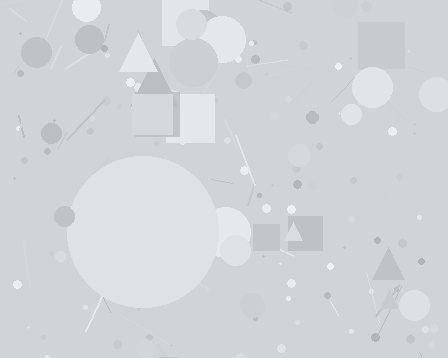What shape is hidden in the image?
A circle is hidden in the image.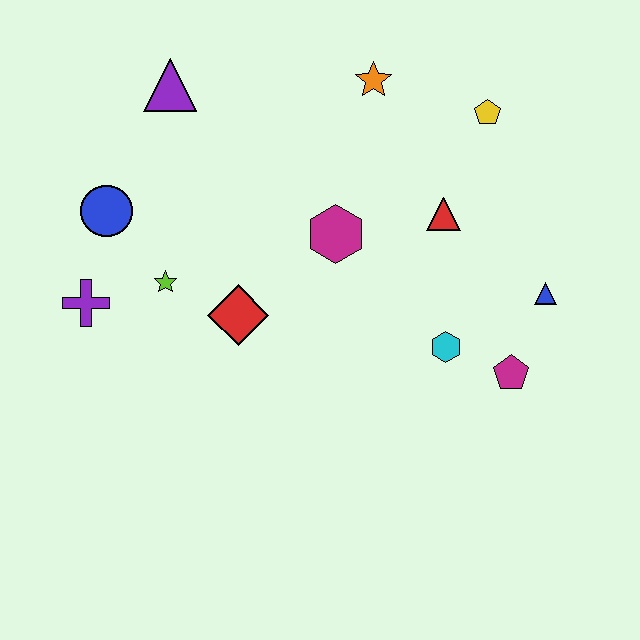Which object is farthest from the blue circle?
The blue triangle is farthest from the blue circle.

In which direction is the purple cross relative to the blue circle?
The purple cross is below the blue circle.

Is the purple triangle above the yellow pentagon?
Yes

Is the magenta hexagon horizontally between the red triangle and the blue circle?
Yes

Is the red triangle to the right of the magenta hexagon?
Yes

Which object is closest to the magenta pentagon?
The cyan hexagon is closest to the magenta pentagon.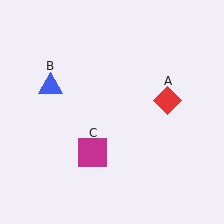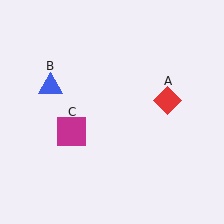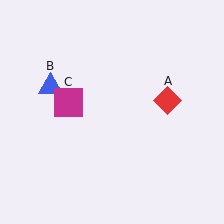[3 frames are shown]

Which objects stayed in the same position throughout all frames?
Red diamond (object A) and blue triangle (object B) remained stationary.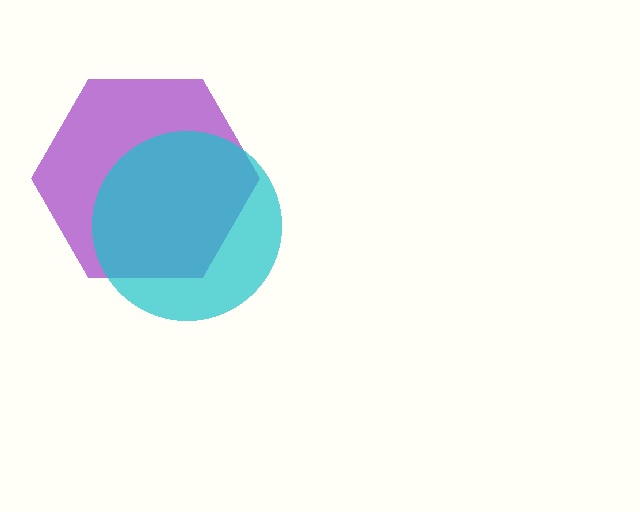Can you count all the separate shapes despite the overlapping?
Yes, there are 2 separate shapes.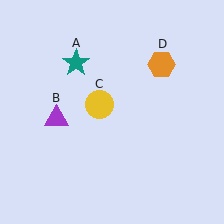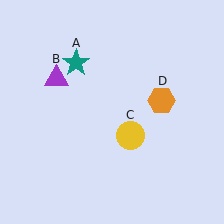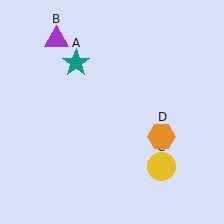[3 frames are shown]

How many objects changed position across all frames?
3 objects changed position: purple triangle (object B), yellow circle (object C), orange hexagon (object D).